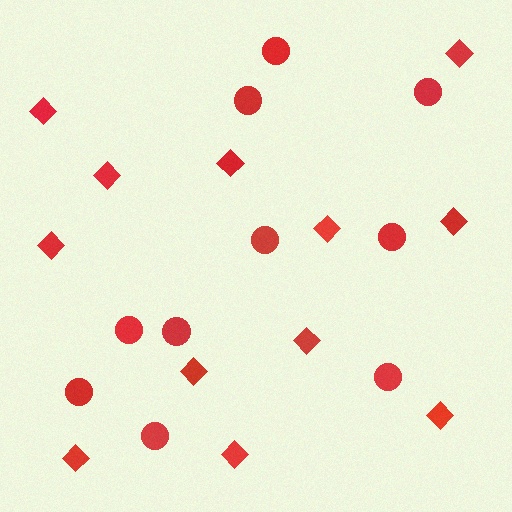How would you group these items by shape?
There are 2 groups: one group of circles (10) and one group of diamonds (12).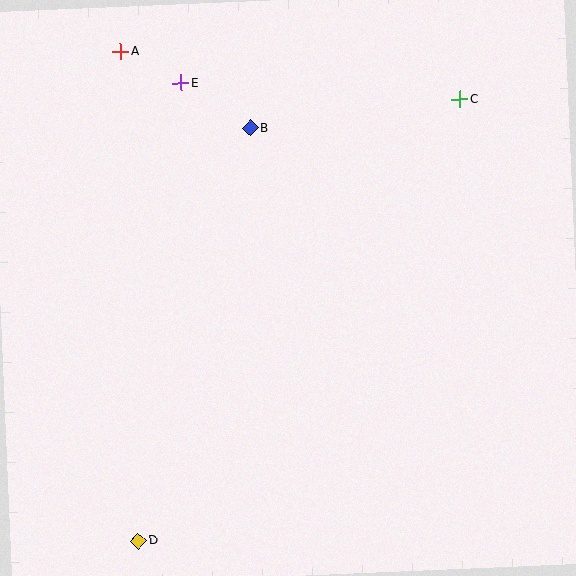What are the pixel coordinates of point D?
Point D is at (139, 541).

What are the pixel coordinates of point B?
Point B is at (251, 128).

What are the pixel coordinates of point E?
Point E is at (181, 83).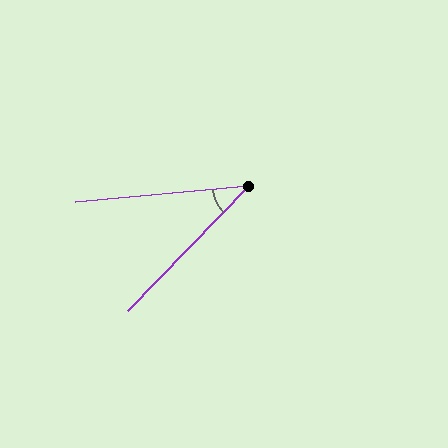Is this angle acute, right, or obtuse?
It is acute.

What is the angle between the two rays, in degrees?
Approximately 41 degrees.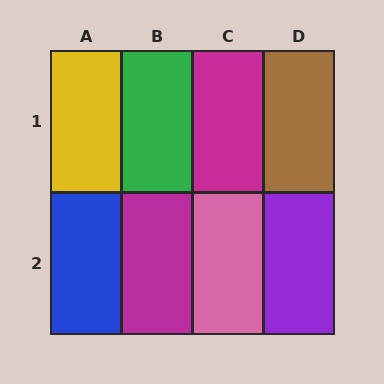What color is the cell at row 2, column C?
Pink.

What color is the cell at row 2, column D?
Purple.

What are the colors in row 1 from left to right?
Yellow, green, magenta, brown.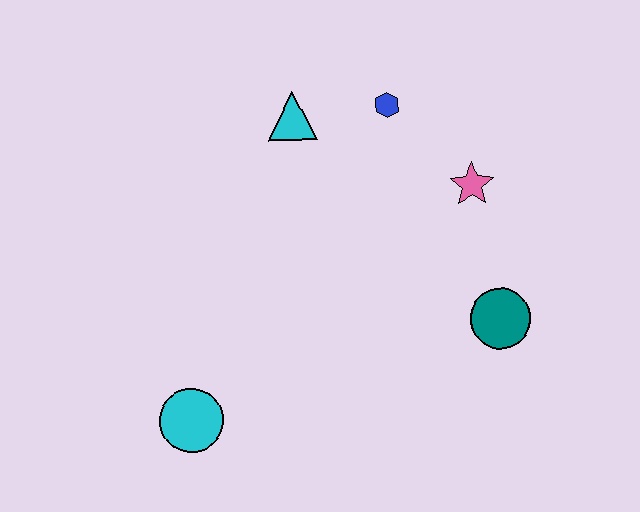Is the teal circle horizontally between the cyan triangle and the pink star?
No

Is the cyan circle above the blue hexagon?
No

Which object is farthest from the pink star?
The cyan circle is farthest from the pink star.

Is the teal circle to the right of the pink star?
Yes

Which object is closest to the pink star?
The blue hexagon is closest to the pink star.